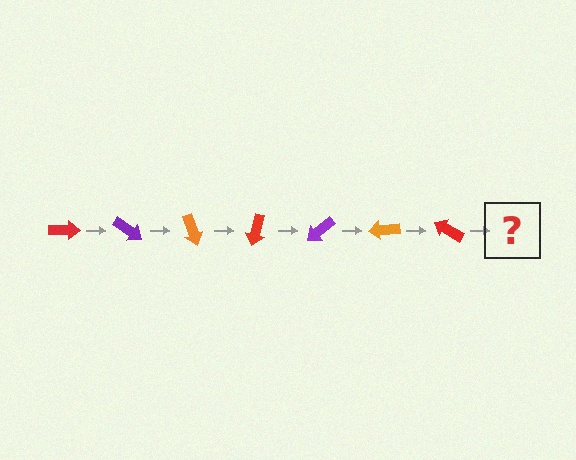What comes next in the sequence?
The next element should be a purple arrow, rotated 245 degrees from the start.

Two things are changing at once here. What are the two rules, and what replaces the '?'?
The two rules are that it rotates 35 degrees each step and the color cycles through red, purple, and orange. The '?' should be a purple arrow, rotated 245 degrees from the start.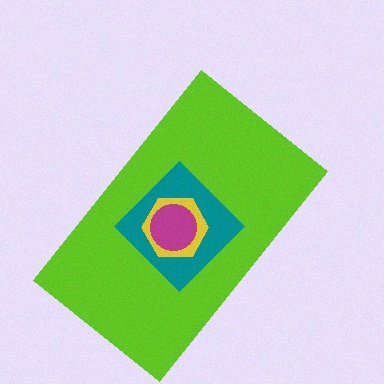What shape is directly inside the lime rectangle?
The teal diamond.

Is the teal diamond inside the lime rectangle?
Yes.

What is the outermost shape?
The lime rectangle.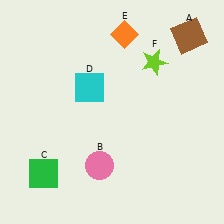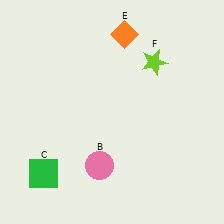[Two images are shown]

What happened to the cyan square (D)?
The cyan square (D) was removed in Image 2. It was in the top-left area of Image 1.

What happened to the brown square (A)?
The brown square (A) was removed in Image 2. It was in the top-right area of Image 1.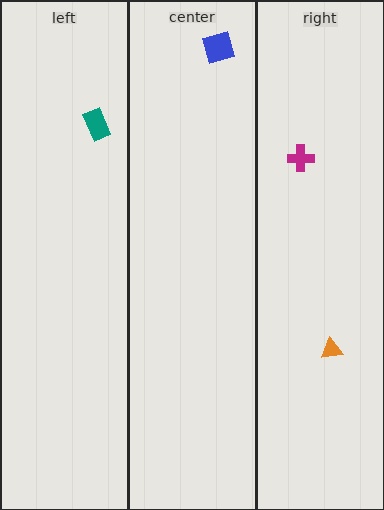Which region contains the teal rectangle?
The left region.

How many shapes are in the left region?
1.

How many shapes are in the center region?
1.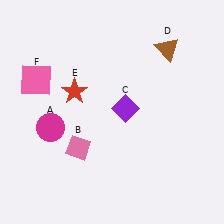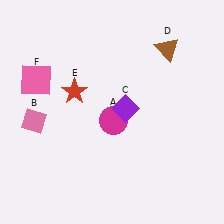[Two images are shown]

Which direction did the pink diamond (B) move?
The pink diamond (B) moved left.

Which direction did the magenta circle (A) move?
The magenta circle (A) moved right.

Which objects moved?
The objects that moved are: the magenta circle (A), the pink diamond (B).